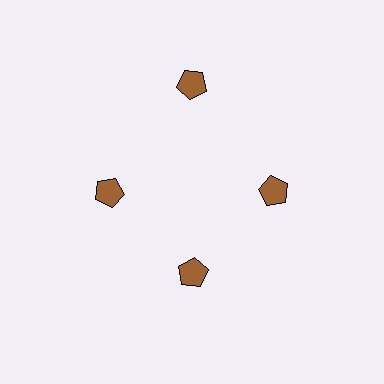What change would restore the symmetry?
The symmetry would be restored by moving it inward, back onto the ring so that all 4 pentagons sit at equal angles and equal distance from the center.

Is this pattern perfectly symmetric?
No. The 4 brown pentagons are arranged in a ring, but one element near the 12 o'clock position is pushed outward from the center, breaking the 4-fold rotational symmetry.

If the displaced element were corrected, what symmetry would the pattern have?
It would have 4-fold rotational symmetry — the pattern would map onto itself every 90 degrees.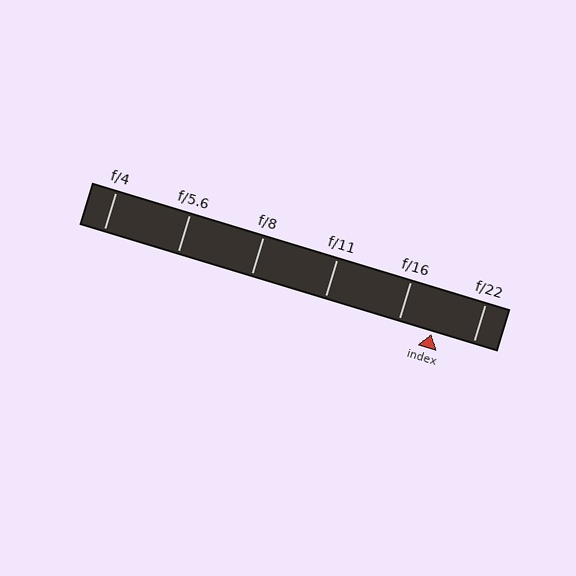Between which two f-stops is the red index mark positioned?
The index mark is between f/16 and f/22.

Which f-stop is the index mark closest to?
The index mark is closest to f/16.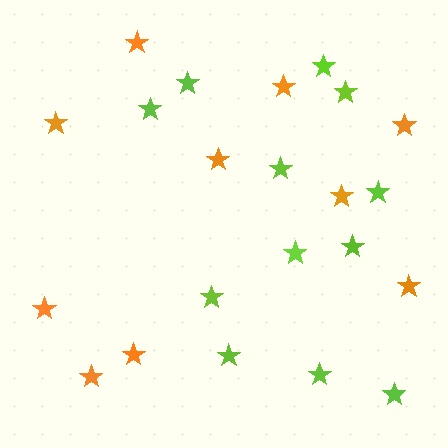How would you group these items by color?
There are 2 groups: one group of orange stars (10) and one group of lime stars (12).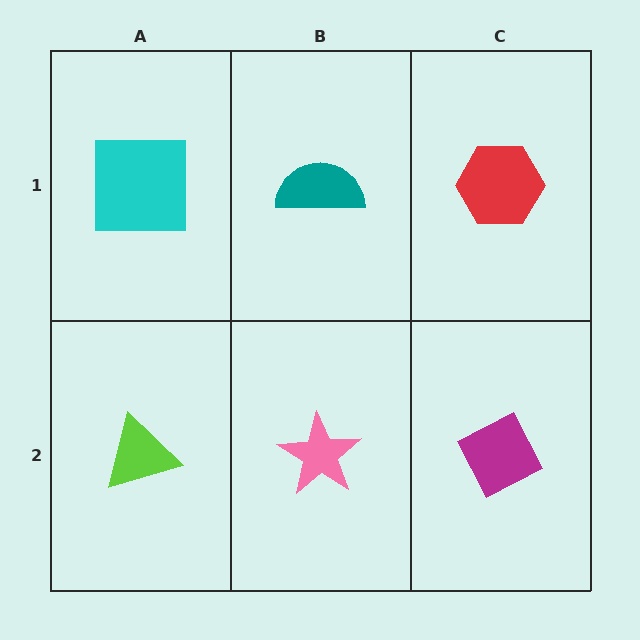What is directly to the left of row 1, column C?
A teal semicircle.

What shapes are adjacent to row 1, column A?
A lime triangle (row 2, column A), a teal semicircle (row 1, column B).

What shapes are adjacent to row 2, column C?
A red hexagon (row 1, column C), a pink star (row 2, column B).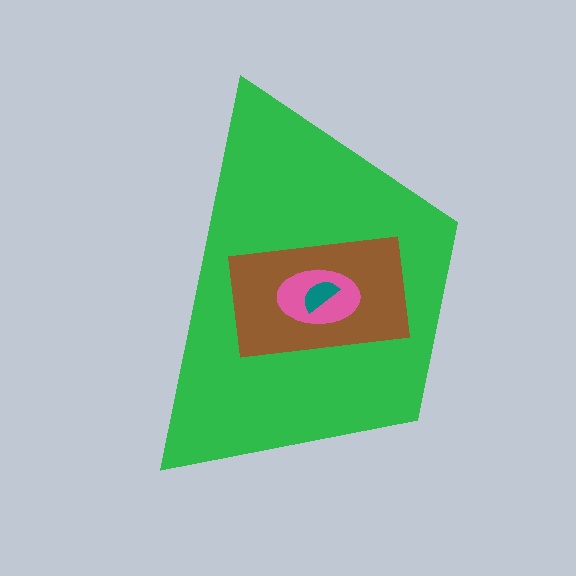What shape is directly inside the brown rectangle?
The pink ellipse.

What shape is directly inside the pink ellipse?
The teal semicircle.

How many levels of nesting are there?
4.